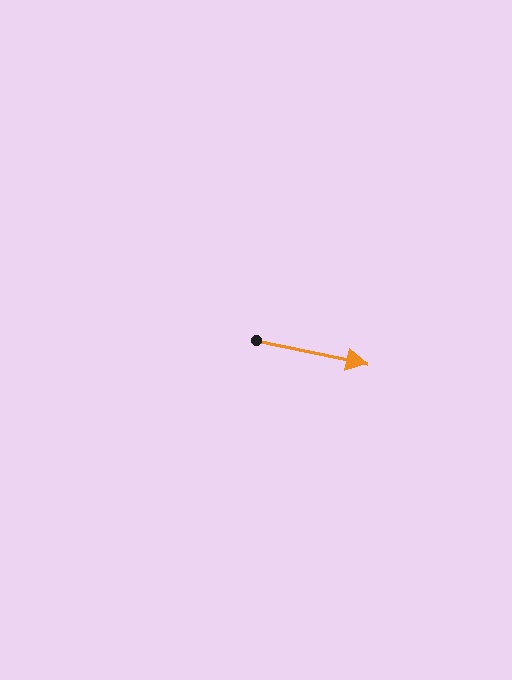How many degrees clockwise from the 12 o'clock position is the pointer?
Approximately 102 degrees.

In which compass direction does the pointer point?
East.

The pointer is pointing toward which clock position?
Roughly 3 o'clock.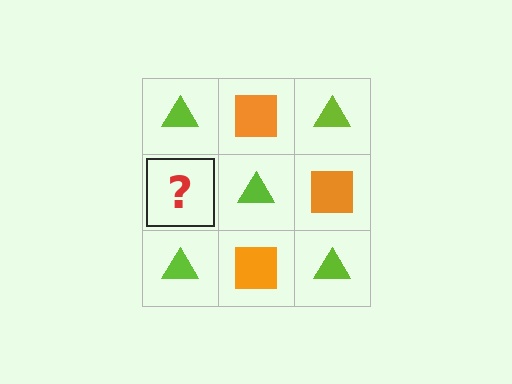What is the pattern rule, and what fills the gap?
The rule is that it alternates lime triangle and orange square in a checkerboard pattern. The gap should be filled with an orange square.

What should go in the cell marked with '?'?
The missing cell should contain an orange square.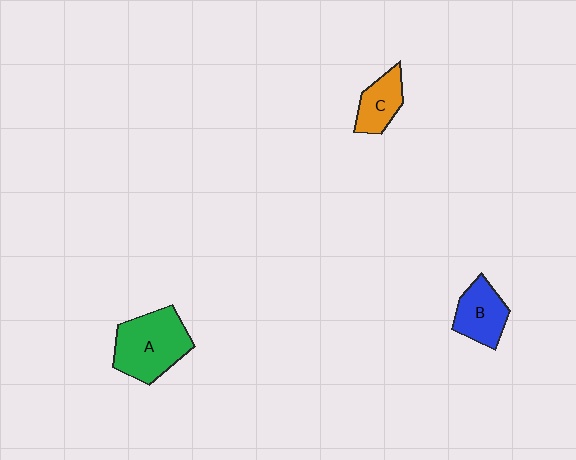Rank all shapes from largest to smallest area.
From largest to smallest: A (green), B (blue), C (orange).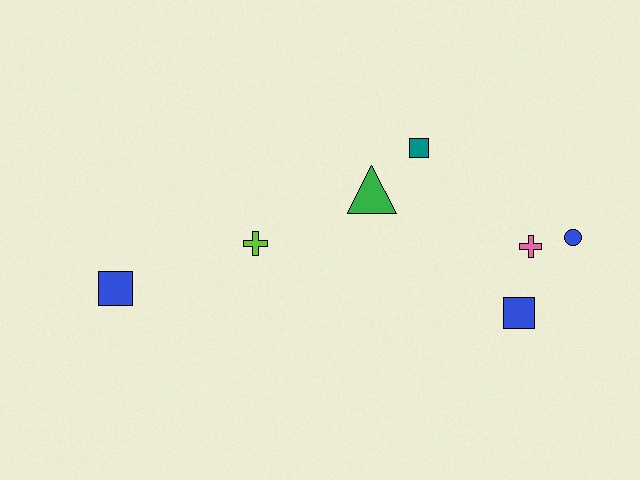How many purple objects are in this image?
There are no purple objects.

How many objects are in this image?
There are 7 objects.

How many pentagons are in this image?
There are no pentagons.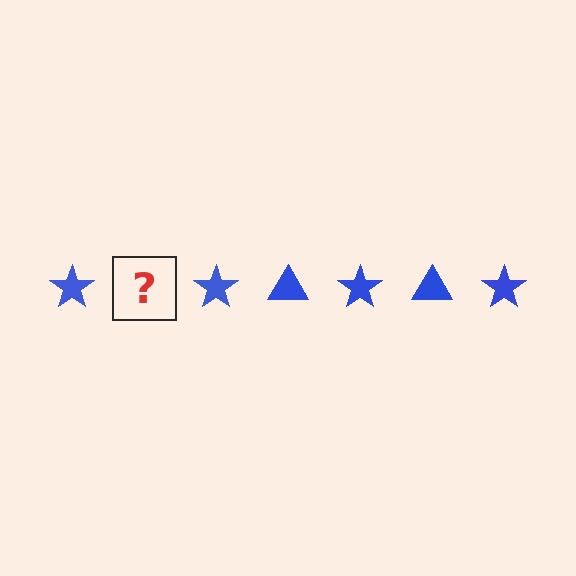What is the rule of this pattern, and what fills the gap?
The rule is that the pattern cycles through star, triangle shapes in blue. The gap should be filled with a blue triangle.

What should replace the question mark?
The question mark should be replaced with a blue triangle.